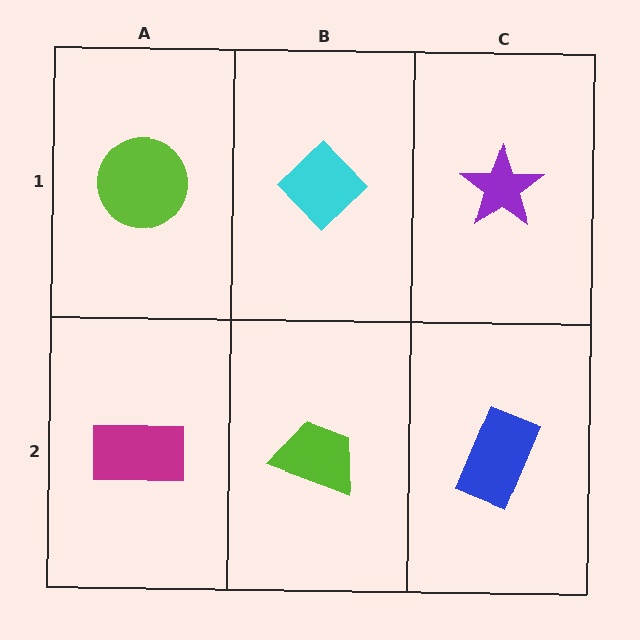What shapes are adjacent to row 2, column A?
A lime circle (row 1, column A), a lime trapezoid (row 2, column B).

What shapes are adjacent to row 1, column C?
A blue rectangle (row 2, column C), a cyan diamond (row 1, column B).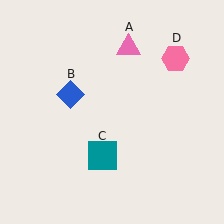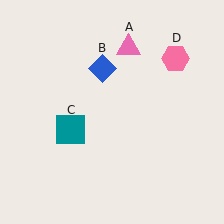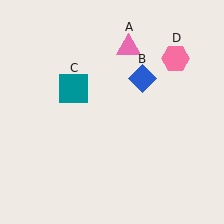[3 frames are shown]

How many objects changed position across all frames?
2 objects changed position: blue diamond (object B), teal square (object C).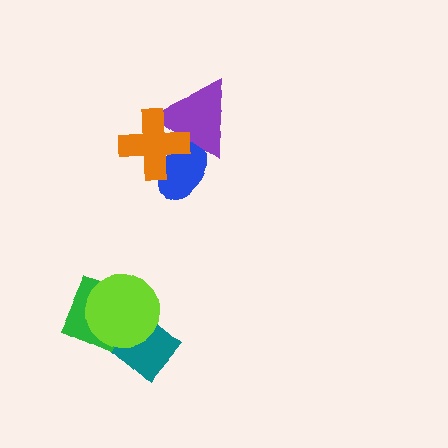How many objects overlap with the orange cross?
2 objects overlap with the orange cross.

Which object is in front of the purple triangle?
The orange cross is in front of the purple triangle.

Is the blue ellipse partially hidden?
Yes, it is partially covered by another shape.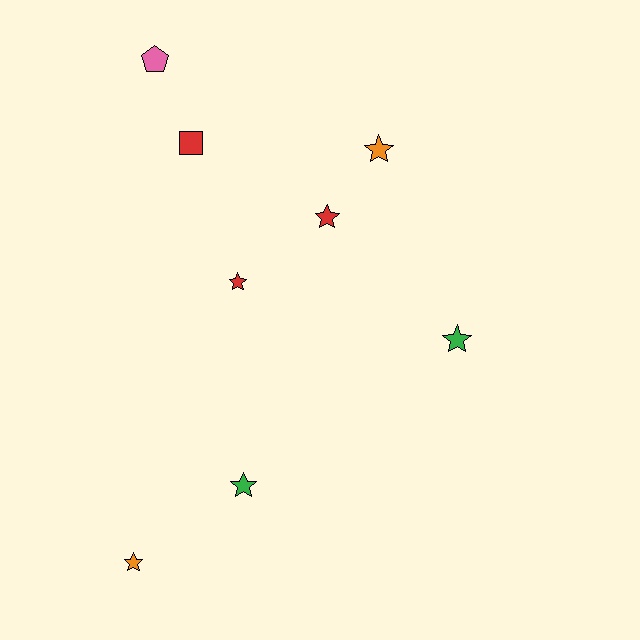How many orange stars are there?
There are 2 orange stars.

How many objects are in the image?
There are 8 objects.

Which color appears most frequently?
Red, with 3 objects.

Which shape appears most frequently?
Star, with 6 objects.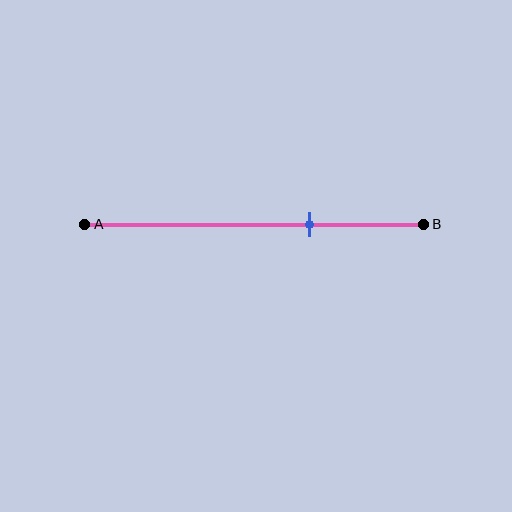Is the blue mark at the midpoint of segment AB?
No, the mark is at about 65% from A, not at the 50% midpoint.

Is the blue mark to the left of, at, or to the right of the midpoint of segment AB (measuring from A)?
The blue mark is to the right of the midpoint of segment AB.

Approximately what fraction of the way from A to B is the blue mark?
The blue mark is approximately 65% of the way from A to B.